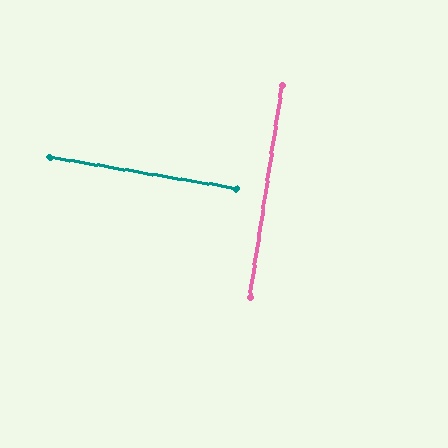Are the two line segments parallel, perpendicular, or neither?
Perpendicular — they meet at approximately 89°.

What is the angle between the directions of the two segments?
Approximately 89 degrees.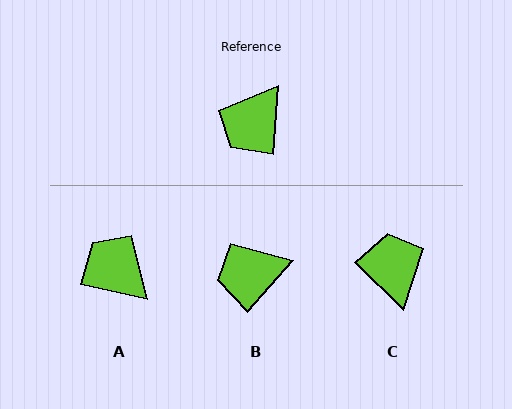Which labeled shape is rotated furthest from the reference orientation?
C, about 131 degrees away.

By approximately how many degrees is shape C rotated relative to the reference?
Approximately 131 degrees clockwise.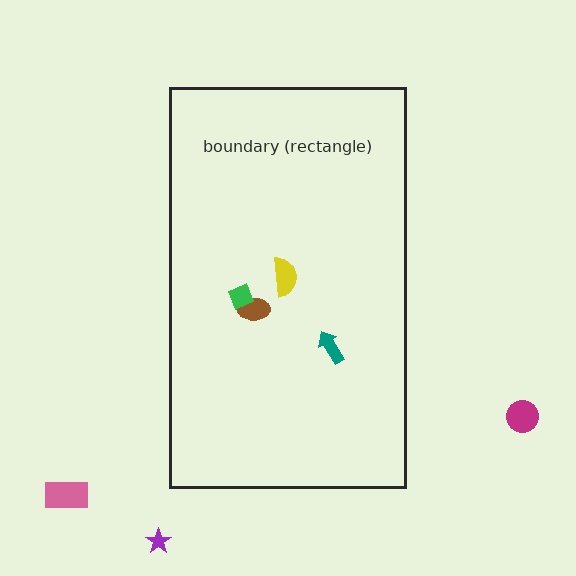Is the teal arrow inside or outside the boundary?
Inside.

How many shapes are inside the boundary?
4 inside, 3 outside.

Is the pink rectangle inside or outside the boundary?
Outside.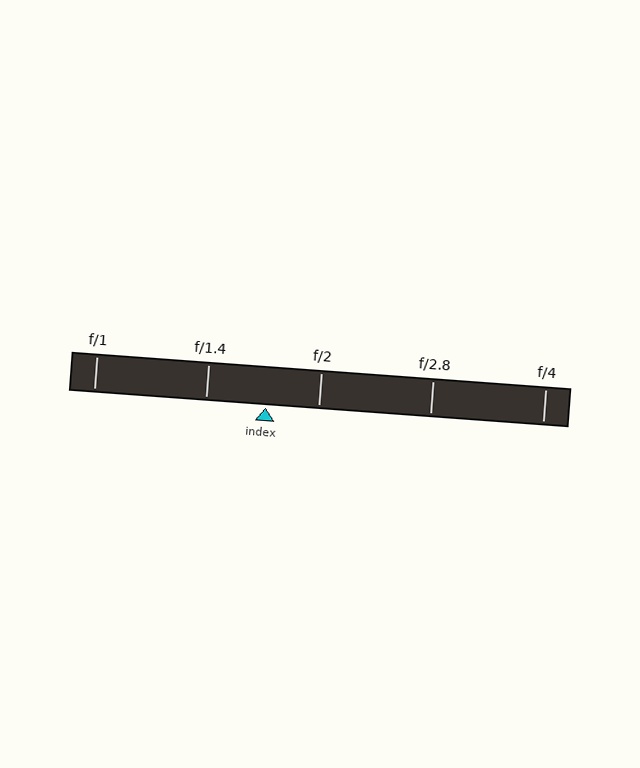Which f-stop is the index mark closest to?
The index mark is closest to f/2.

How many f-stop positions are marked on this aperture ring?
There are 5 f-stop positions marked.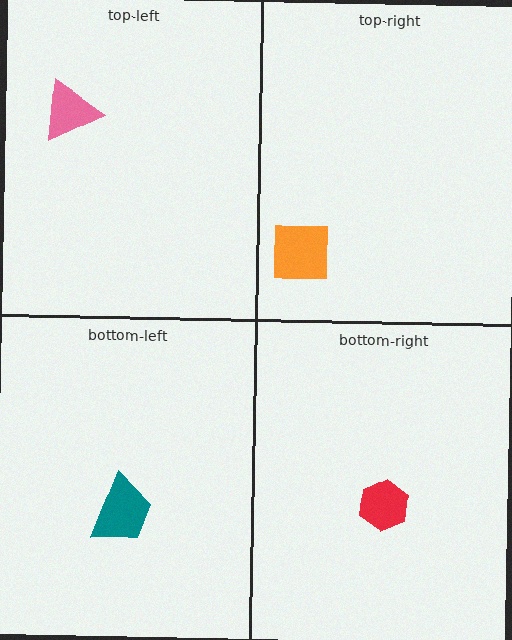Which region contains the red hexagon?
The bottom-right region.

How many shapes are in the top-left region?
1.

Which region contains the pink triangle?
The top-left region.